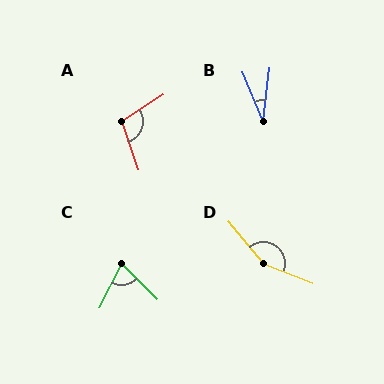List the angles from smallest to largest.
B (30°), C (71°), A (105°), D (151°).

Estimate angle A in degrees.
Approximately 105 degrees.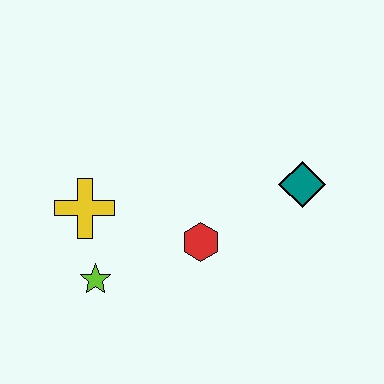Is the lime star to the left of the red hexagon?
Yes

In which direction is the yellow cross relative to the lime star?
The yellow cross is above the lime star.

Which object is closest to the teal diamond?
The red hexagon is closest to the teal diamond.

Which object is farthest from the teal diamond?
The lime star is farthest from the teal diamond.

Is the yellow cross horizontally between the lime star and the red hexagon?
No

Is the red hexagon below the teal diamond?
Yes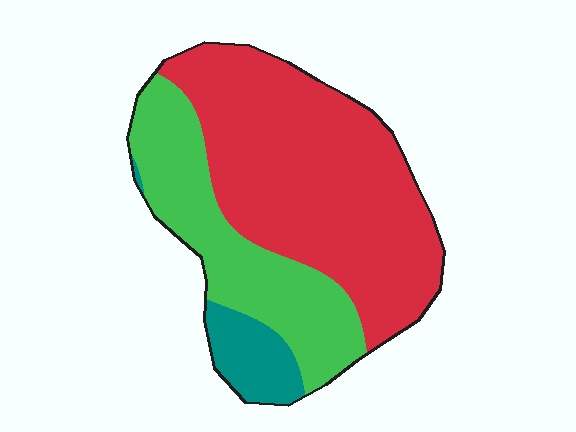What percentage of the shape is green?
Green takes up between a quarter and a half of the shape.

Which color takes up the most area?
Red, at roughly 60%.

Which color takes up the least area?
Teal, at roughly 10%.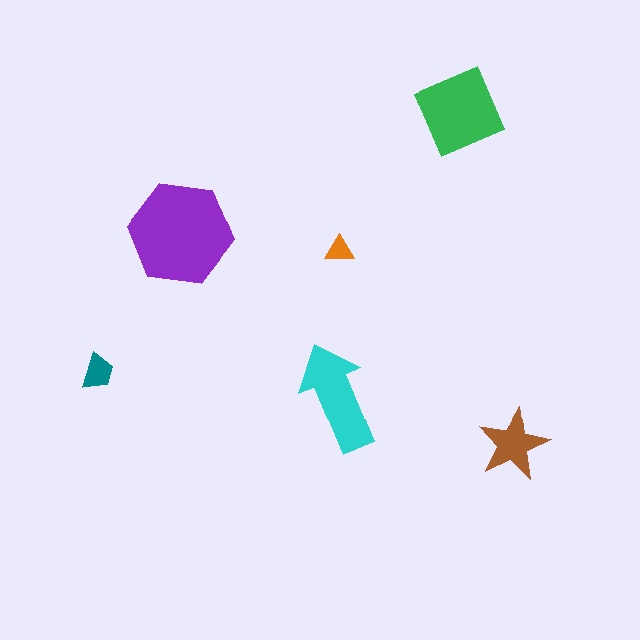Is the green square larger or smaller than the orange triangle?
Larger.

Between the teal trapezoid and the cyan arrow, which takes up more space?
The cyan arrow.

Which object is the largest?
The purple hexagon.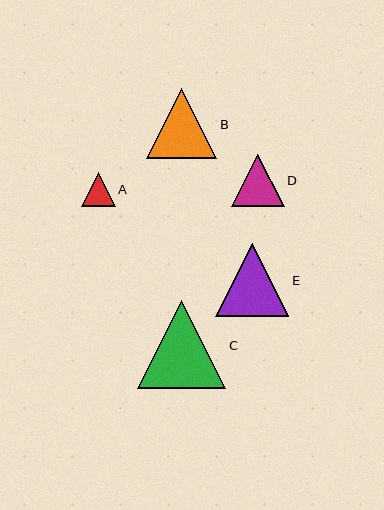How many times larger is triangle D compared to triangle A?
Triangle D is approximately 1.6 times the size of triangle A.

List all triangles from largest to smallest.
From largest to smallest: C, E, B, D, A.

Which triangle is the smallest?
Triangle A is the smallest with a size of approximately 34 pixels.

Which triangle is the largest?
Triangle C is the largest with a size of approximately 88 pixels.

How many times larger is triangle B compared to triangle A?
Triangle B is approximately 2.1 times the size of triangle A.